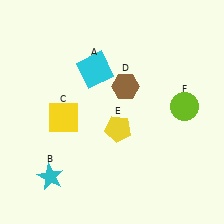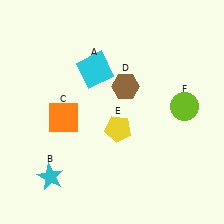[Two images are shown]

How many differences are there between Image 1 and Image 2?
There is 1 difference between the two images.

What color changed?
The square (C) changed from yellow in Image 1 to orange in Image 2.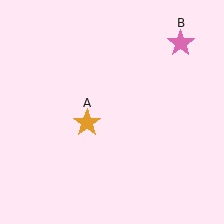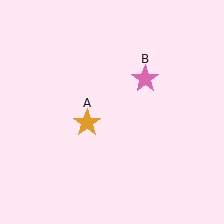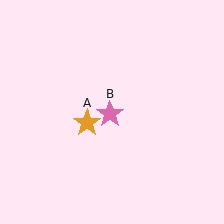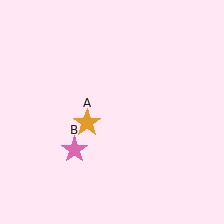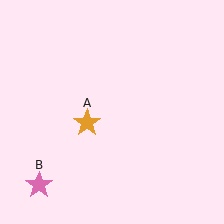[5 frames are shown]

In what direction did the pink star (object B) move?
The pink star (object B) moved down and to the left.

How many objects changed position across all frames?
1 object changed position: pink star (object B).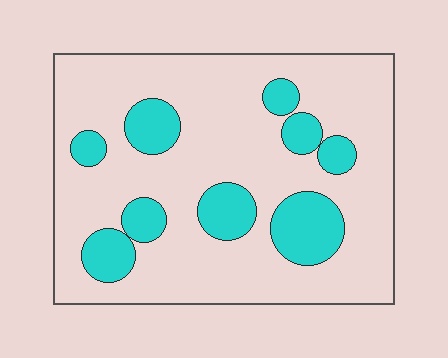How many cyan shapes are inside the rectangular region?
9.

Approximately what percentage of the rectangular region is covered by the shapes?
Approximately 20%.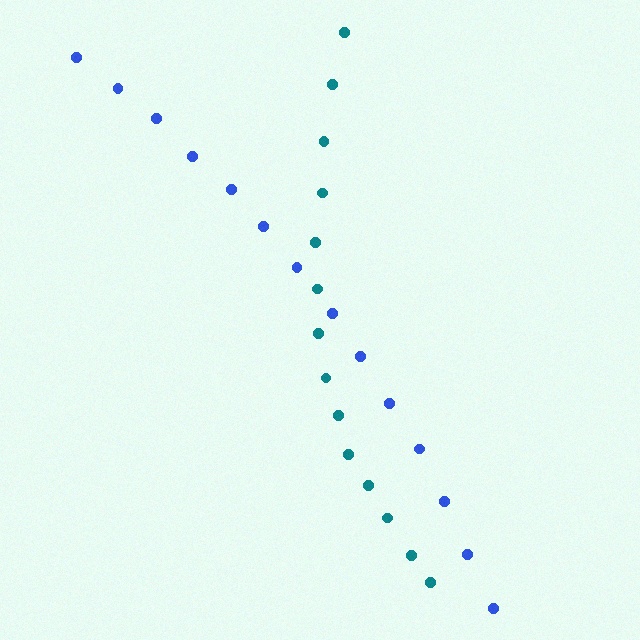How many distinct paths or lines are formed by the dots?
There are 2 distinct paths.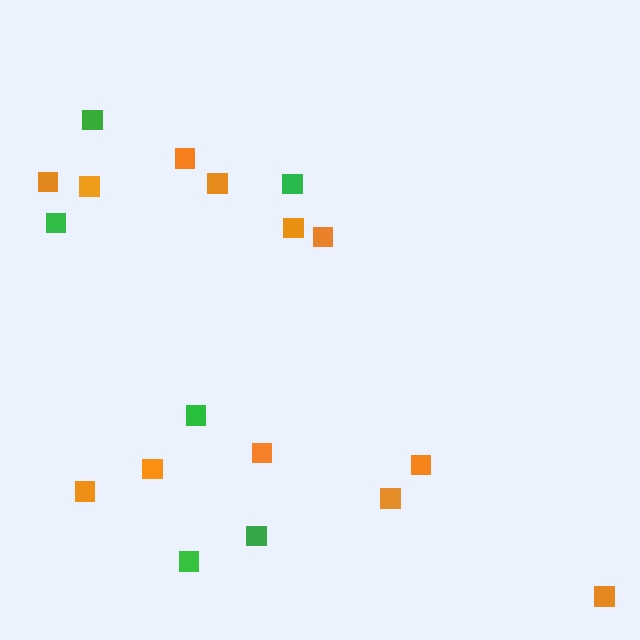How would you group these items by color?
There are 2 groups: one group of orange squares (12) and one group of green squares (6).